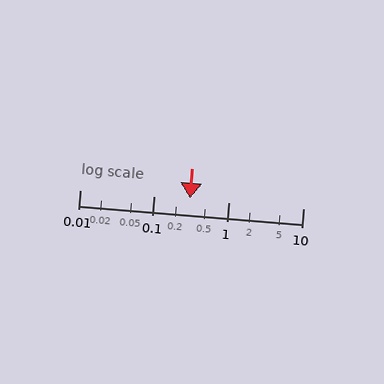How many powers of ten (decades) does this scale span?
The scale spans 3 decades, from 0.01 to 10.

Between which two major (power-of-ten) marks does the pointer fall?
The pointer is between 0.1 and 1.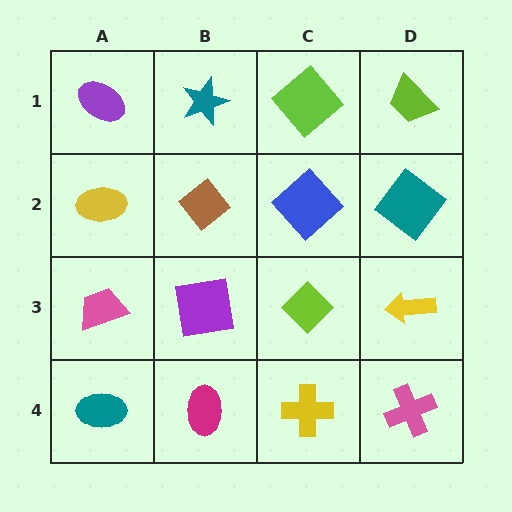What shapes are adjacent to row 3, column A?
A yellow ellipse (row 2, column A), a teal ellipse (row 4, column A), a purple square (row 3, column B).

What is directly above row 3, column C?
A blue diamond.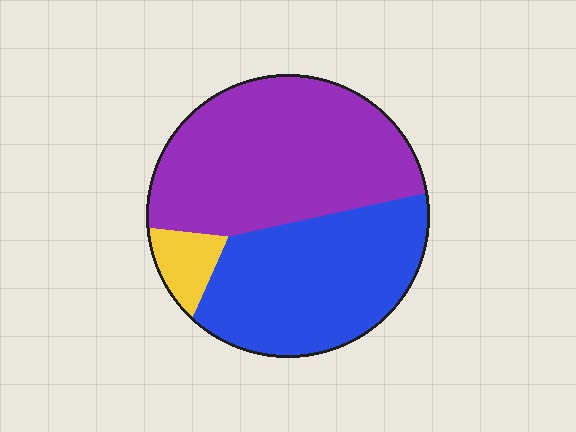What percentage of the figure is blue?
Blue takes up about two fifths (2/5) of the figure.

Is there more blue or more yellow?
Blue.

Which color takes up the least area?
Yellow, at roughly 5%.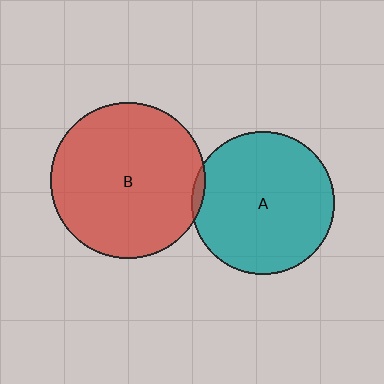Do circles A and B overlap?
Yes.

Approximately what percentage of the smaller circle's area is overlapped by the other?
Approximately 5%.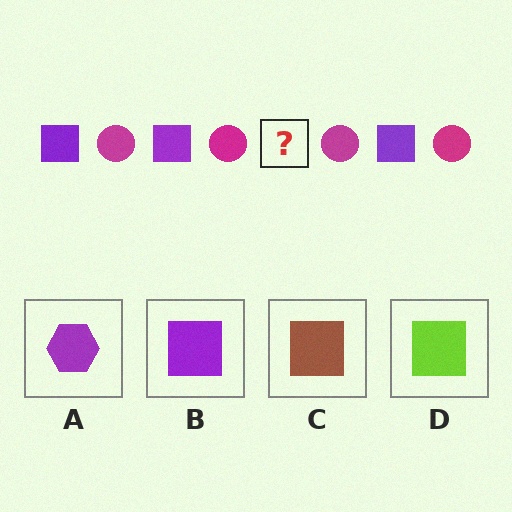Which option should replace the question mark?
Option B.